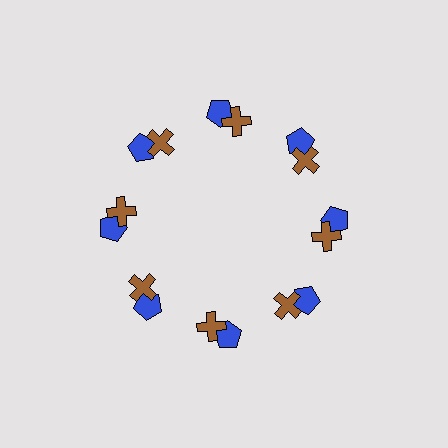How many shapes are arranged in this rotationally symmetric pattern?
There are 16 shapes, arranged in 8 groups of 2.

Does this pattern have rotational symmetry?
Yes, this pattern has 8-fold rotational symmetry. It looks the same after rotating 45 degrees around the center.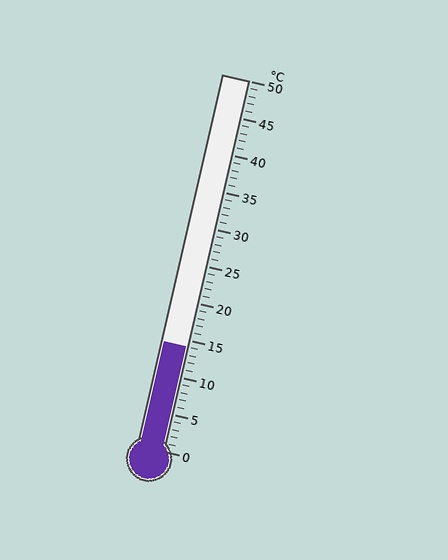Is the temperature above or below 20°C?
The temperature is below 20°C.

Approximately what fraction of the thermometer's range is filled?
The thermometer is filled to approximately 30% of its range.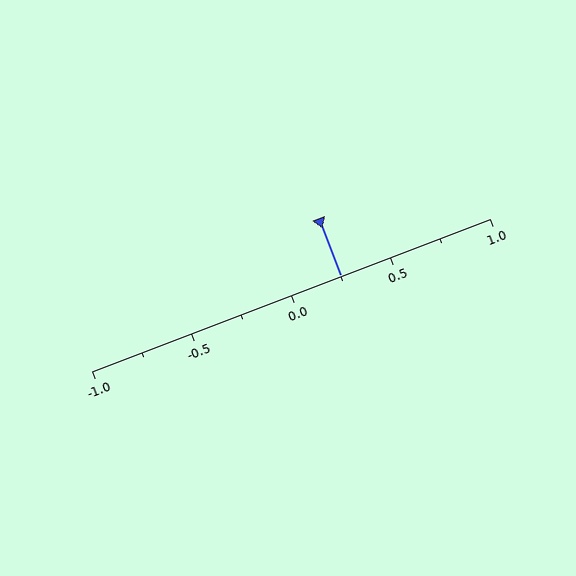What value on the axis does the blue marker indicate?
The marker indicates approximately 0.25.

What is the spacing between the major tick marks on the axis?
The major ticks are spaced 0.5 apart.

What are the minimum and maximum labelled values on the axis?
The axis runs from -1.0 to 1.0.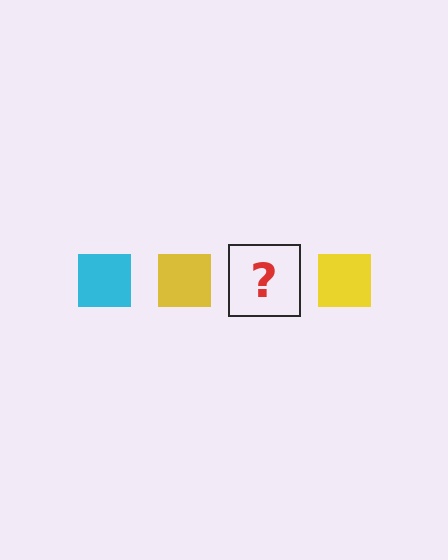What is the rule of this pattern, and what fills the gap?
The rule is that the pattern cycles through cyan, yellow squares. The gap should be filled with a cyan square.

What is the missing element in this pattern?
The missing element is a cyan square.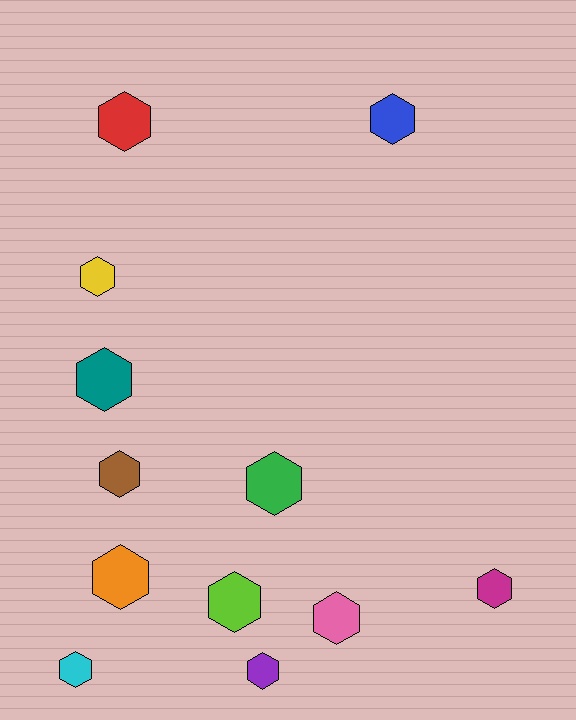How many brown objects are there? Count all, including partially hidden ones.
There is 1 brown object.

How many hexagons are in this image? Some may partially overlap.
There are 12 hexagons.